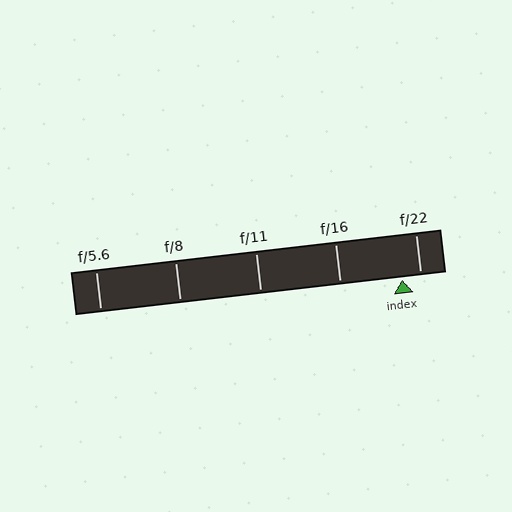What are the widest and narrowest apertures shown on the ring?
The widest aperture shown is f/5.6 and the narrowest is f/22.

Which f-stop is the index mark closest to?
The index mark is closest to f/22.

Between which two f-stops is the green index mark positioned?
The index mark is between f/16 and f/22.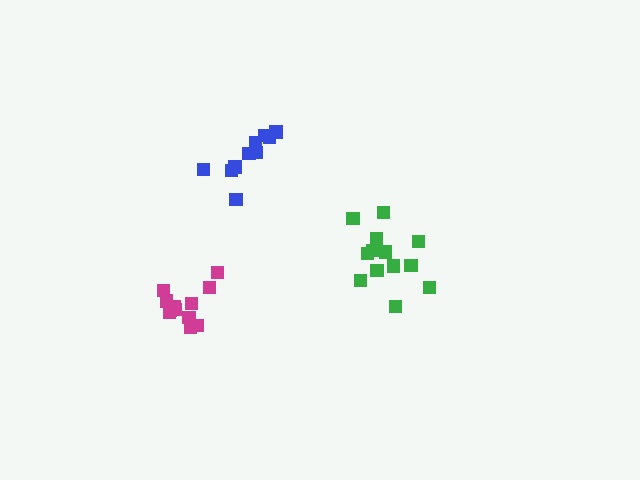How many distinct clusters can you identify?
There are 3 distinct clusters.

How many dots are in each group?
Group 1: 13 dots, Group 2: 12 dots, Group 3: 10 dots (35 total).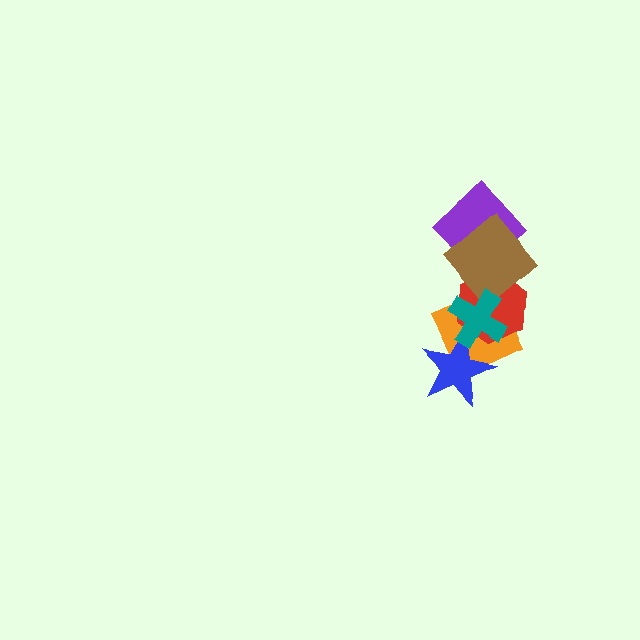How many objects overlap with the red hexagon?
3 objects overlap with the red hexagon.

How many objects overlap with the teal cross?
3 objects overlap with the teal cross.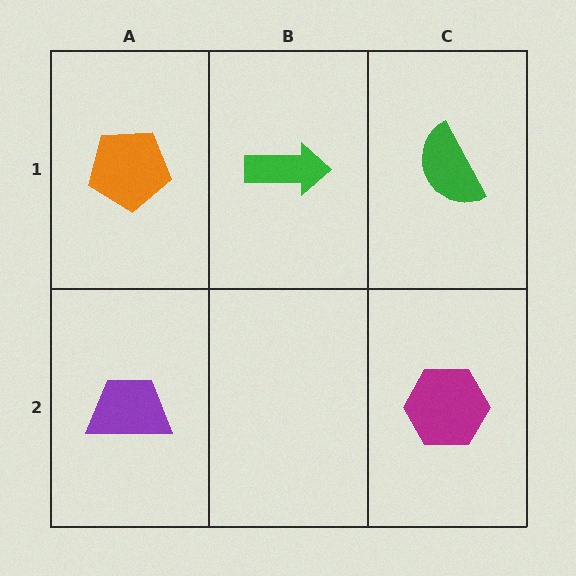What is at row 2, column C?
A magenta hexagon.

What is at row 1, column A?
An orange pentagon.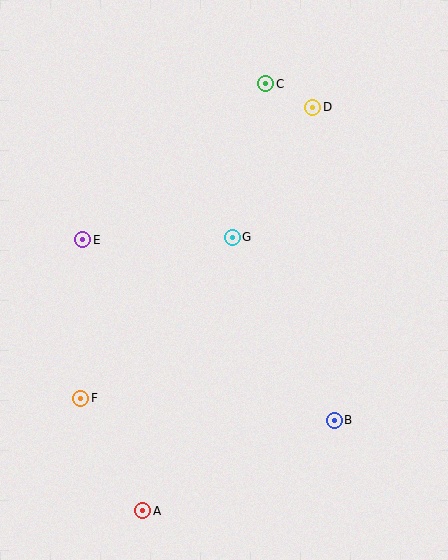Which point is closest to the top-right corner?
Point D is closest to the top-right corner.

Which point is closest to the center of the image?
Point G at (232, 237) is closest to the center.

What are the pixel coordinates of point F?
Point F is at (81, 398).